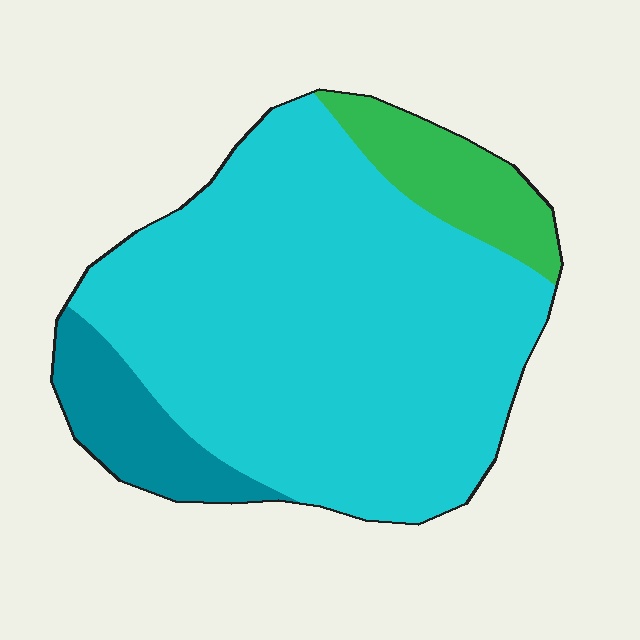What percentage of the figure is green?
Green covers 11% of the figure.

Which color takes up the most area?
Cyan, at roughly 75%.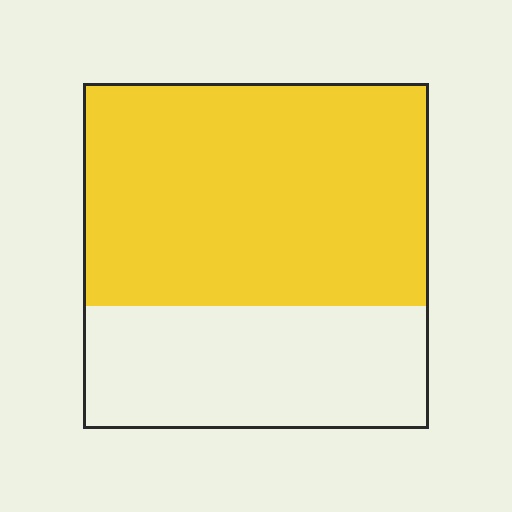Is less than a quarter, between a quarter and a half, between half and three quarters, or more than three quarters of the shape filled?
Between half and three quarters.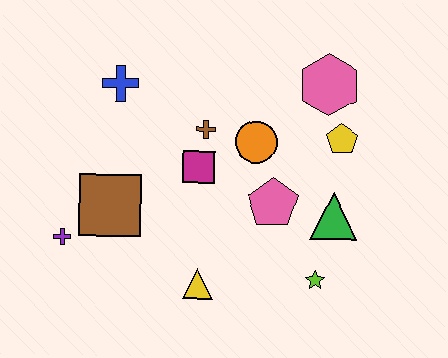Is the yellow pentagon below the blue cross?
Yes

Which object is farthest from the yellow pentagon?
The purple cross is farthest from the yellow pentagon.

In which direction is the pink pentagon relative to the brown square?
The pink pentagon is to the right of the brown square.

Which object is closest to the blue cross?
The brown cross is closest to the blue cross.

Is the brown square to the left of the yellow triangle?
Yes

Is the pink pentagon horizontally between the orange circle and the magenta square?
No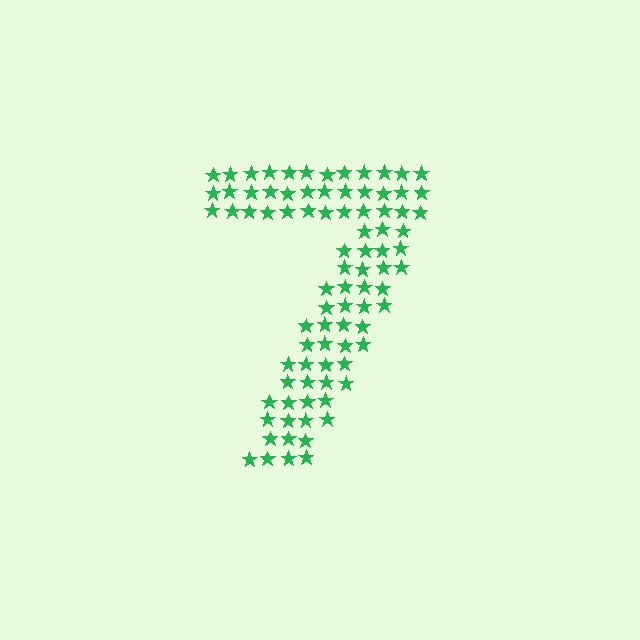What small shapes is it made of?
It is made of small stars.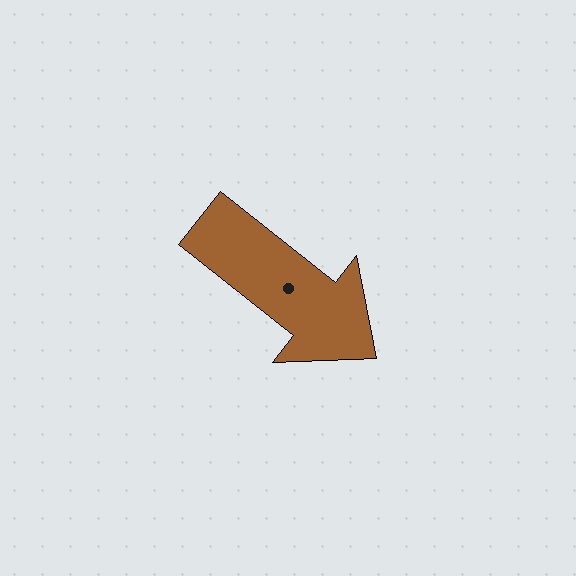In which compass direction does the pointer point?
Southeast.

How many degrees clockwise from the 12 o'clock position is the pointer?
Approximately 128 degrees.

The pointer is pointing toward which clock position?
Roughly 4 o'clock.